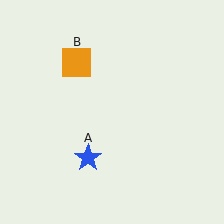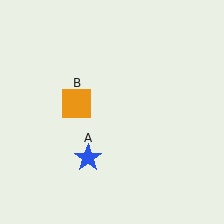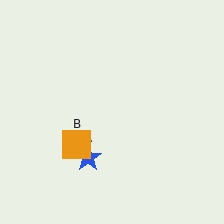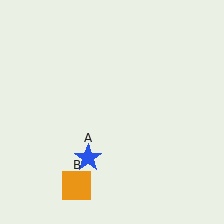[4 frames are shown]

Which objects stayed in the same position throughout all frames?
Blue star (object A) remained stationary.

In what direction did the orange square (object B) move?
The orange square (object B) moved down.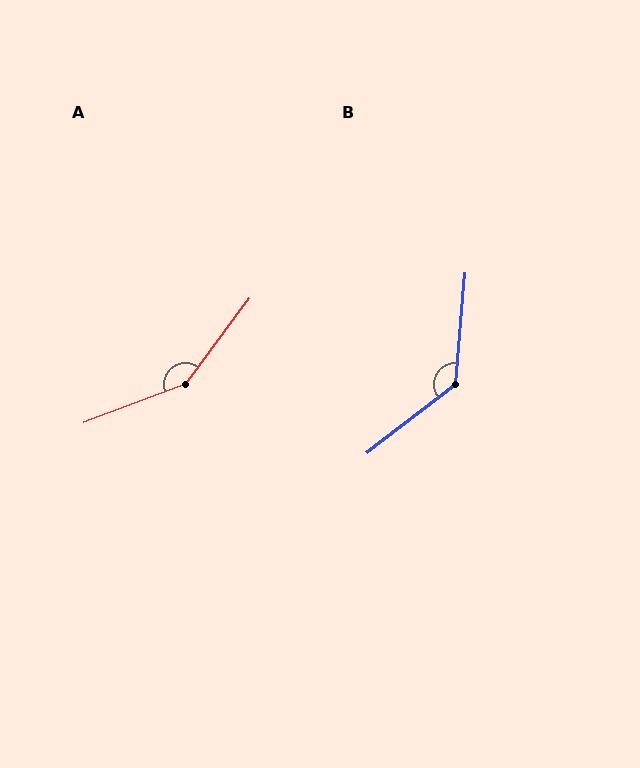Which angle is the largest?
A, at approximately 147 degrees.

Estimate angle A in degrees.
Approximately 147 degrees.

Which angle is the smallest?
B, at approximately 133 degrees.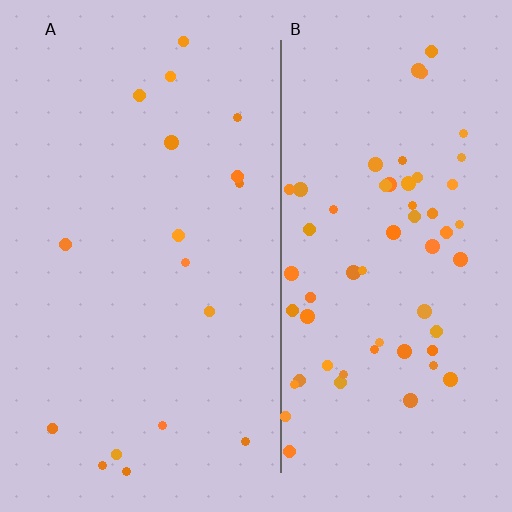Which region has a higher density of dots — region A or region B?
B (the right).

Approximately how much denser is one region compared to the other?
Approximately 3.4× — region B over region A.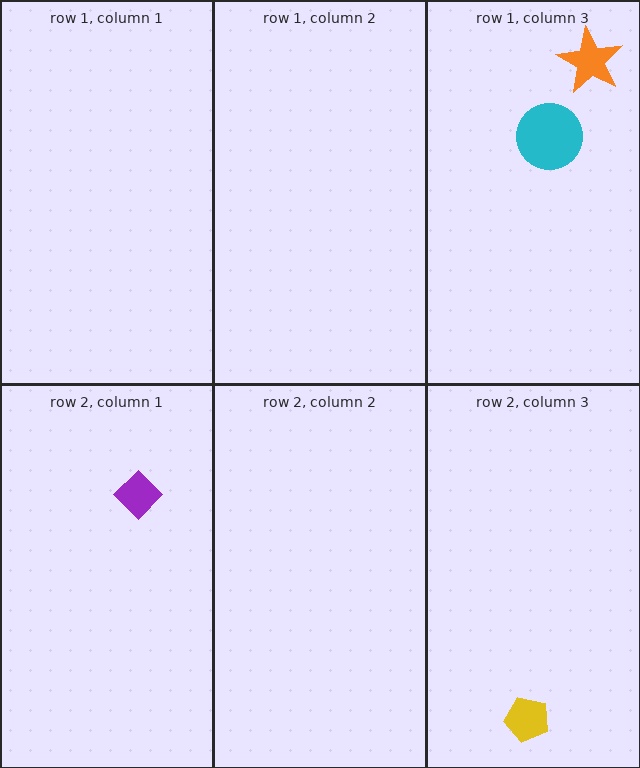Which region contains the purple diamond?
The row 2, column 1 region.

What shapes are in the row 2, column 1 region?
The purple diamond.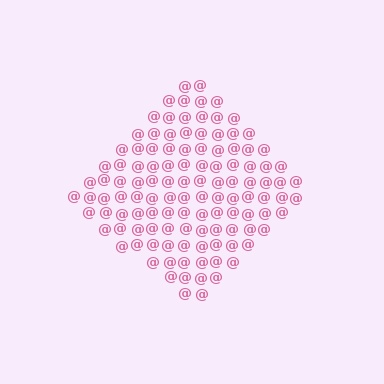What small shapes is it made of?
It is made of small at signs.